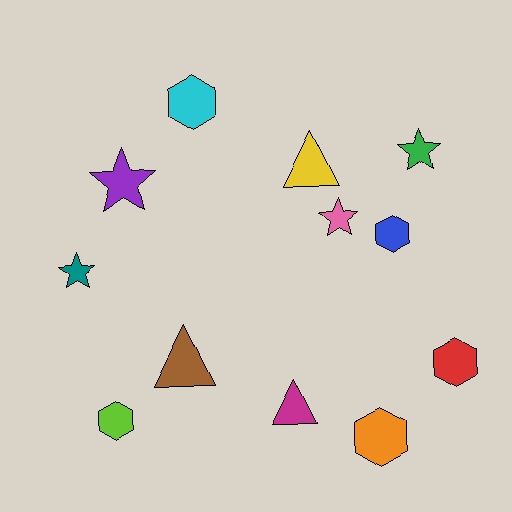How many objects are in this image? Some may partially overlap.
There are 12 objects.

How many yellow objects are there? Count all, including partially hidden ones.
There is 1 yellow object.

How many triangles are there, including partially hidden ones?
There are 3 triangles.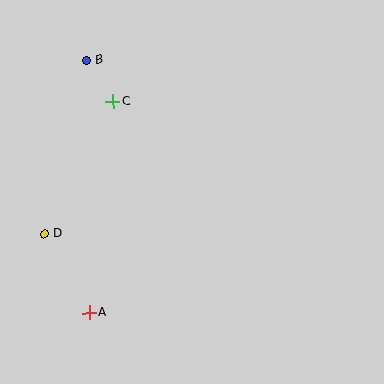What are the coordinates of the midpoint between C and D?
The midpoint between C and D is at (79, 168).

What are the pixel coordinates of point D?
Point D is at (44, 234).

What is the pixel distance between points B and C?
The distance between B and C is 49 pixels.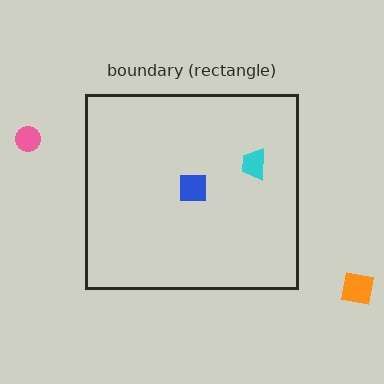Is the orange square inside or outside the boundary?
Outside.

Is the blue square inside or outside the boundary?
Inside.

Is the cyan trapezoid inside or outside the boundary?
Inside.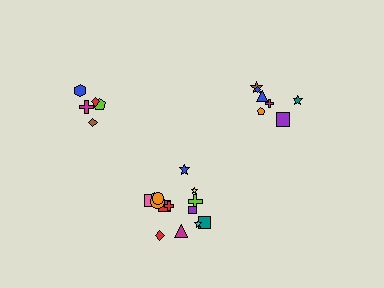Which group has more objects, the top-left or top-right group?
The top-right group.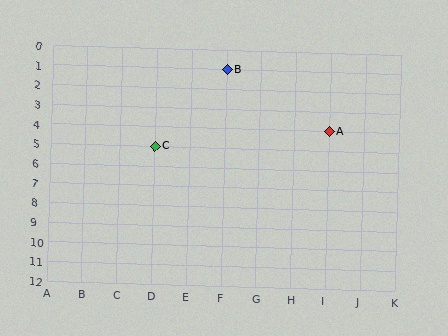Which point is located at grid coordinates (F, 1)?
Point B is at (F, 1).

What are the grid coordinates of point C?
Point C is at grid coordinates (D, 5).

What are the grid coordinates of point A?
Point A is at grid coordinates (I, 4).